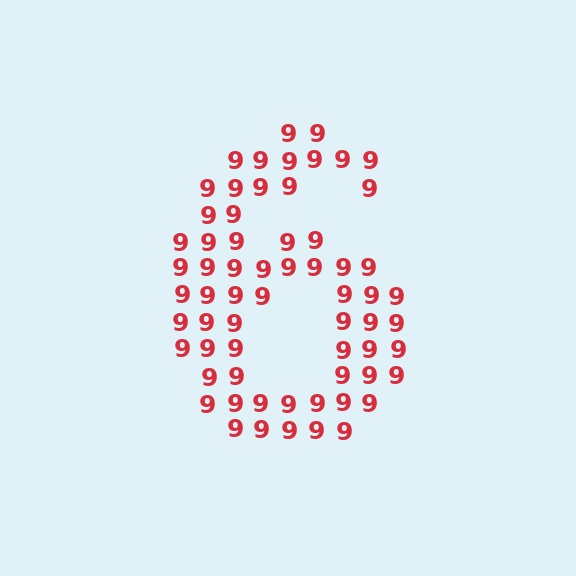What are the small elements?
The small elements are digit 9's.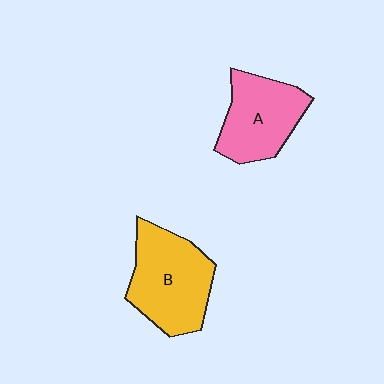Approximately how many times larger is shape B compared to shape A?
Approximately 1.2 times.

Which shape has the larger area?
Shape B (yellow).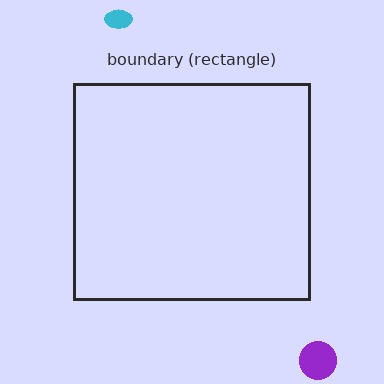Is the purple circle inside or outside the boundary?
Outside.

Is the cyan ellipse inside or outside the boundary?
Outside.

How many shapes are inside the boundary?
0 inside, 2 outside.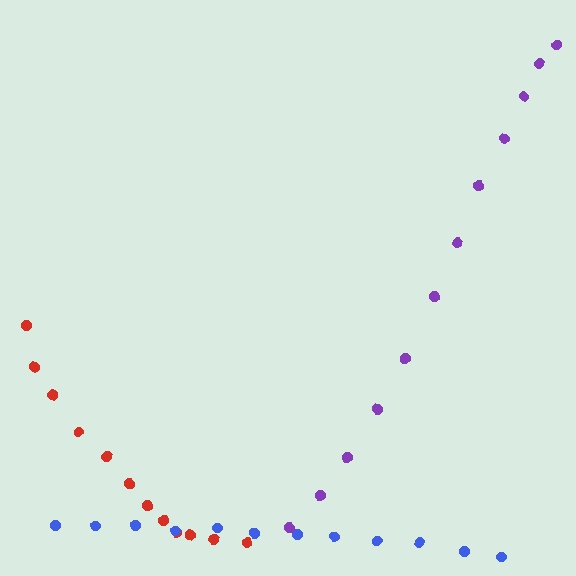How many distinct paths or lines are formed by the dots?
There are 3 distinct paths.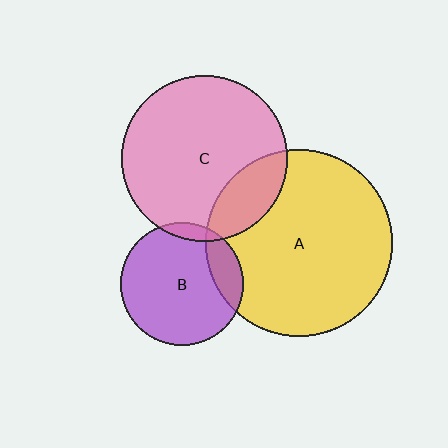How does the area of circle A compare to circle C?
Approximately 1.3 times.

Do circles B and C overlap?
Yes.